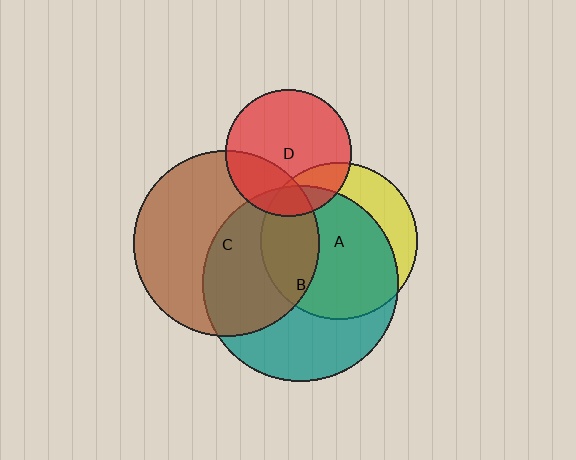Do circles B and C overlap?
Yes.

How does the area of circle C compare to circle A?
Approximately 1.4 times.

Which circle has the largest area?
Circle B (teal).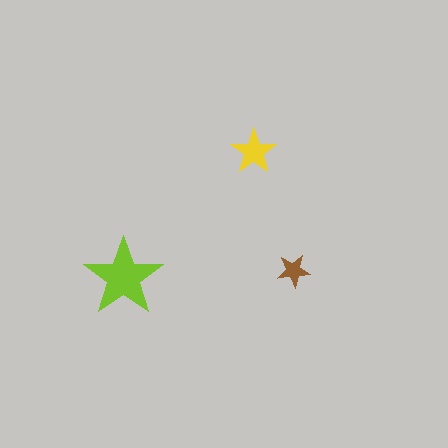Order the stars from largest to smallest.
the lime one, the yellow one, the brown one.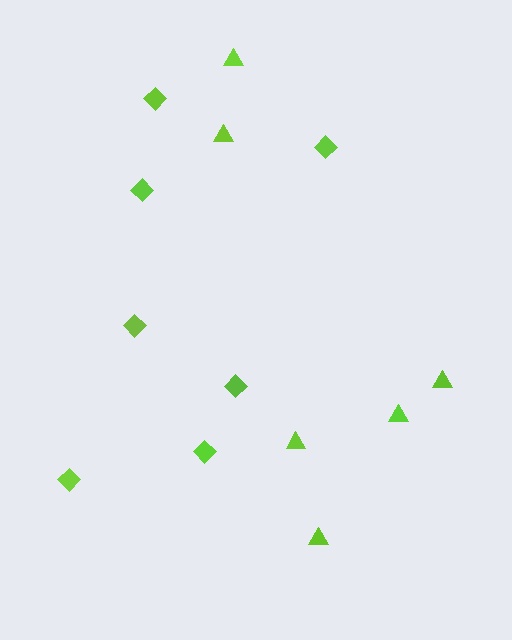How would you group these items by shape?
There are 2 groups: one group of diamonds (7) and one group of triangles (6).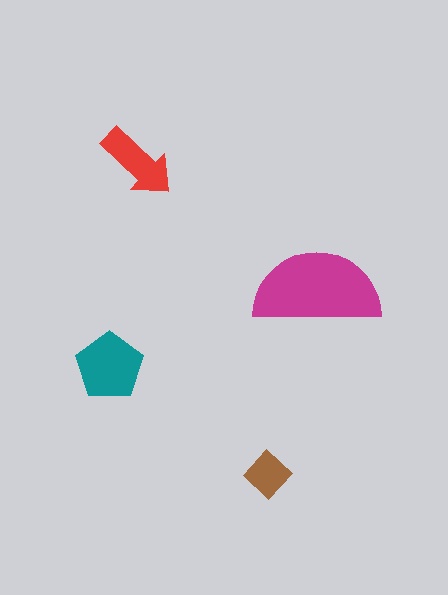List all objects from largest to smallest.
The magenta semicircle, the teal pentagon, the red arrow, the brown diamond.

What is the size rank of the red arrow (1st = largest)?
3rd.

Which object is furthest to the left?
The teal pentagon is leftmost.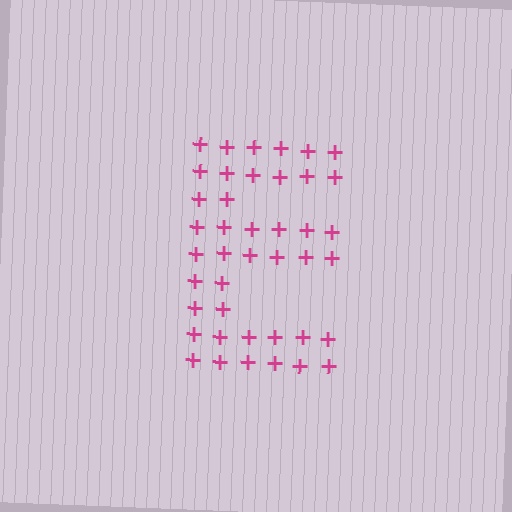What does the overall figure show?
The overall figure shows the letter E.